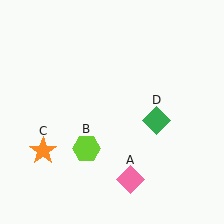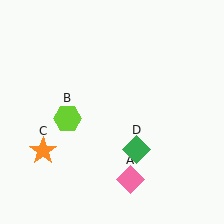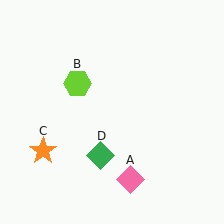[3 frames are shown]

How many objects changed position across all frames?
2 objects changed position: lime hexagon (object B), green diamond (object D).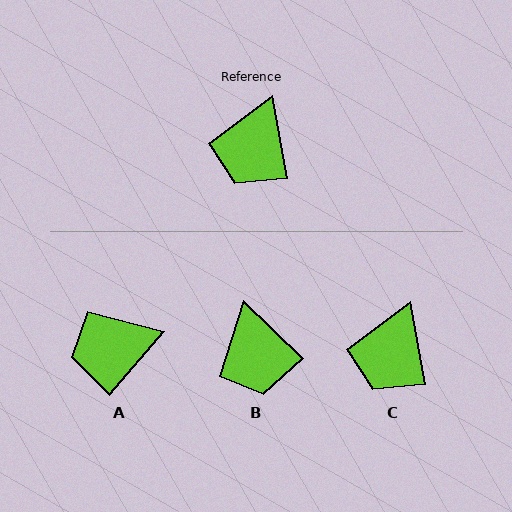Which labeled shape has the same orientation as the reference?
C.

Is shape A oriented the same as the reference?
No, it is off by about 51 degrees.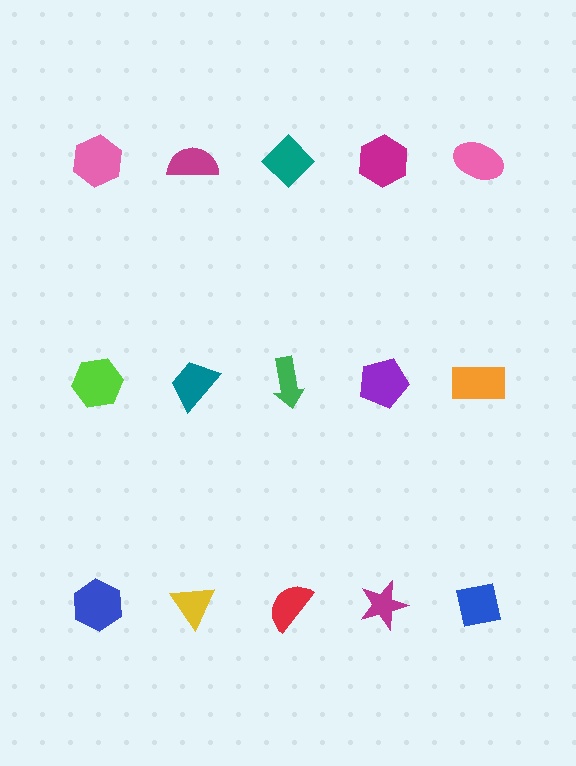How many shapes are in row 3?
5 shapes.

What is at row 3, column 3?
A red semicircle.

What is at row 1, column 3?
A teal diamond.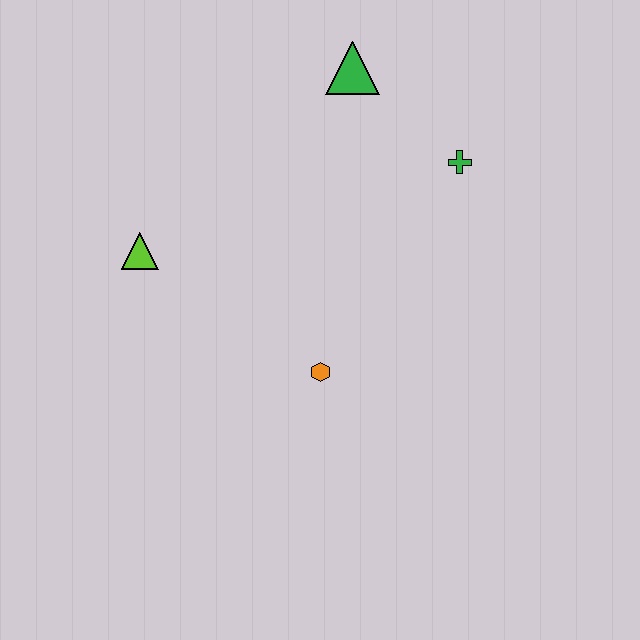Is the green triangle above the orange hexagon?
Yes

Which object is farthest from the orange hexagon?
The green triangle is farthest from the orange hexagon.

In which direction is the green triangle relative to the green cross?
The green triangle is to the left of the green cross.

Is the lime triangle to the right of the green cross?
No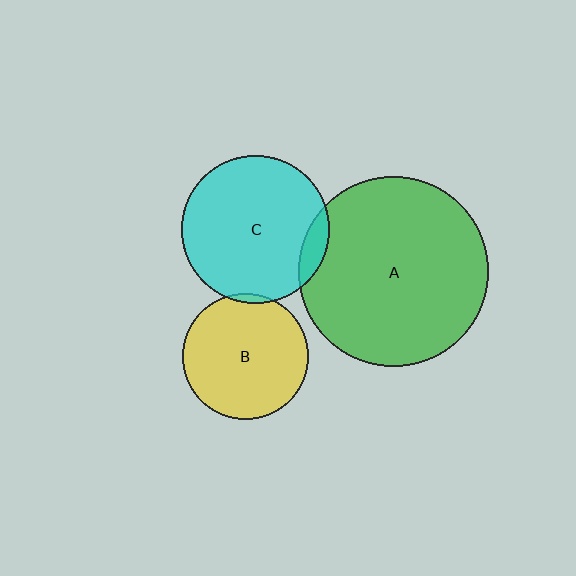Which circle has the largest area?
Circle A (green).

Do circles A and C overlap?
Yes.